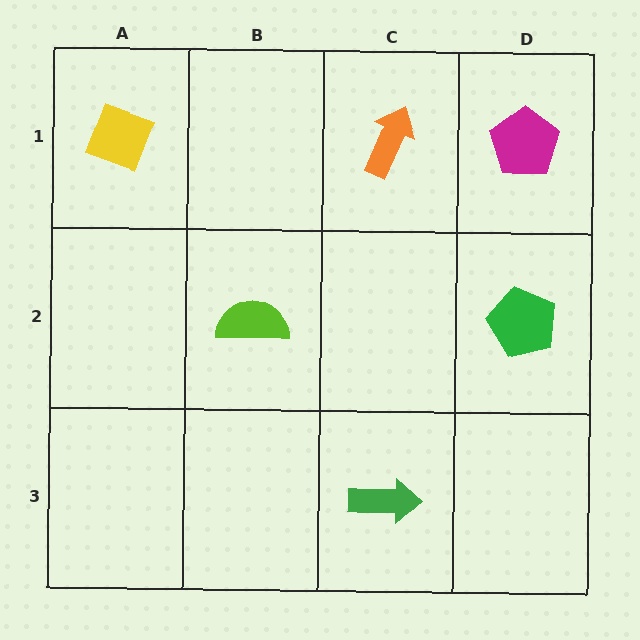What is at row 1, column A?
A yellow diamond.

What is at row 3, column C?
A green arrow.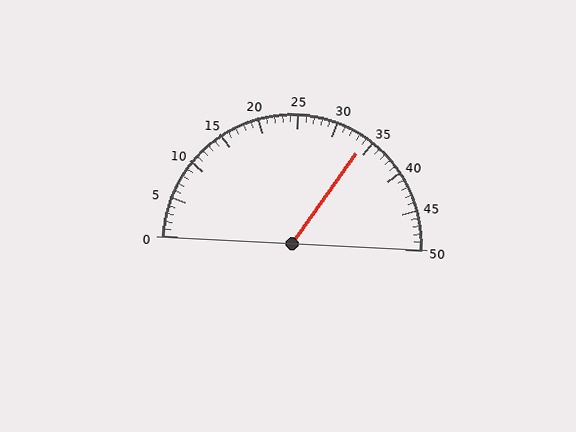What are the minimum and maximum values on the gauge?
The gauge ranges from 0 to 50.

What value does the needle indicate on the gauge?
The needle indicates approximately 34.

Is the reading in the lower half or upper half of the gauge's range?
The reading is in the upper half of the range (0 to 50).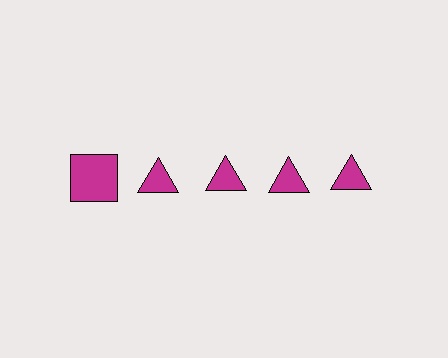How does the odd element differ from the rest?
It has a different shape: square instead of triangle.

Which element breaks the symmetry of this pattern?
The magenta square in the top row, leftmost column breaks the symmetry. All other shapes are magenta triangles.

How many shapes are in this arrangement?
There are 5 shapes arranged in a grid pattern.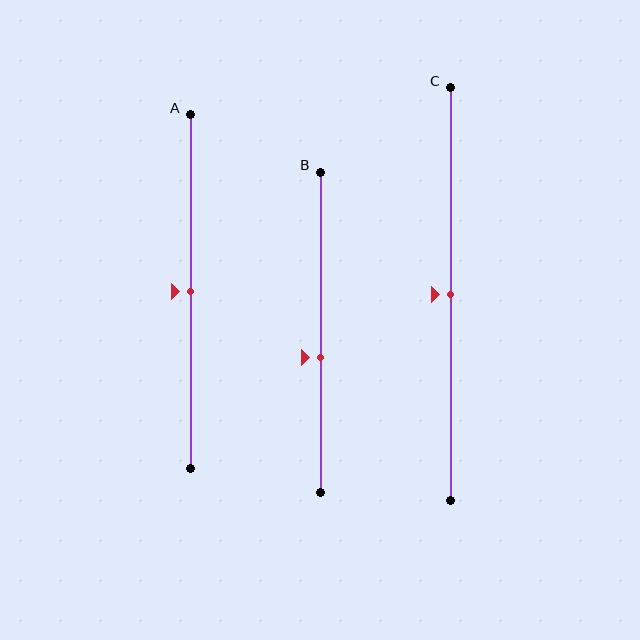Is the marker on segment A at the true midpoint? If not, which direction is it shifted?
Yes, the marker on segment A is at the true midpoint.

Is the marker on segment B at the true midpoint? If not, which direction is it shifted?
No, the marker on segment B is shifted downward by about 8% of the segment length.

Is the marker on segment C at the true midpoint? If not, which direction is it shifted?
Yes, the marker on segment C is at the true midpoint.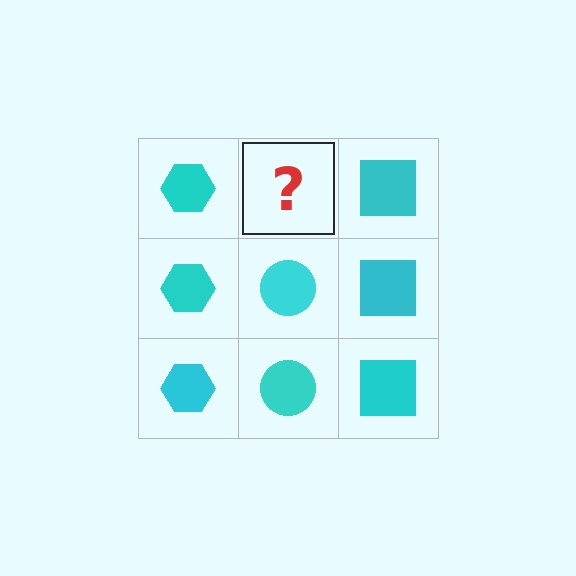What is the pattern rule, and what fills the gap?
The rule is that each column has a consistent shape. The gap should be filled with a cyan circle.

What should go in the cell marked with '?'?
The missing cell should contain a cyan circle.